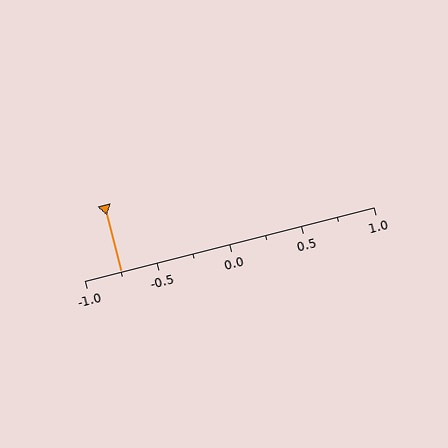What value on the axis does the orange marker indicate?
The marker indicates approximately -0.75.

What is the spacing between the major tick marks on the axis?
The major ticks are spaced 0.5 apart.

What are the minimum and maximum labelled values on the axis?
The axis runs from -1.0 to 1.0.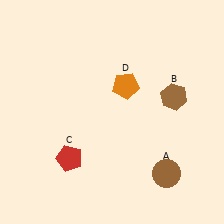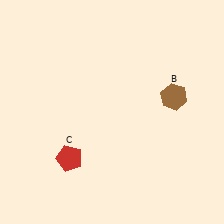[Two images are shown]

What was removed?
The brown circle (A), the orange pentagon (D) were removed in Image 2.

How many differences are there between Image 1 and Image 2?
There are 2 differences between the two images.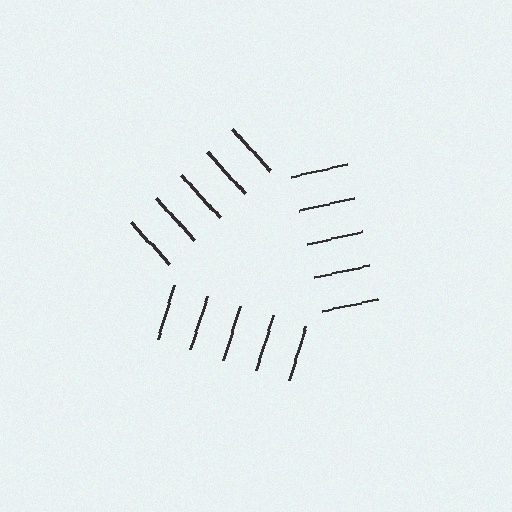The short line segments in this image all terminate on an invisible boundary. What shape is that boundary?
An illusory triangle — the line segments terminate on its edges but no continuous stroke is drawn.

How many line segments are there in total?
15 — 5 along each of the 3 edges.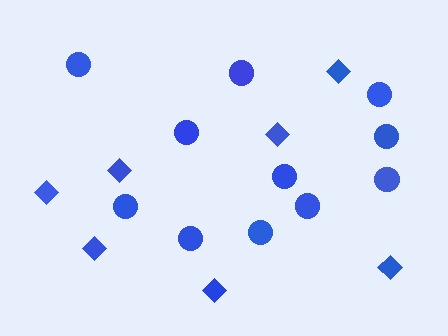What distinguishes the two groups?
There are 2 groups: one group of circles (11) and one group of diamonds (7).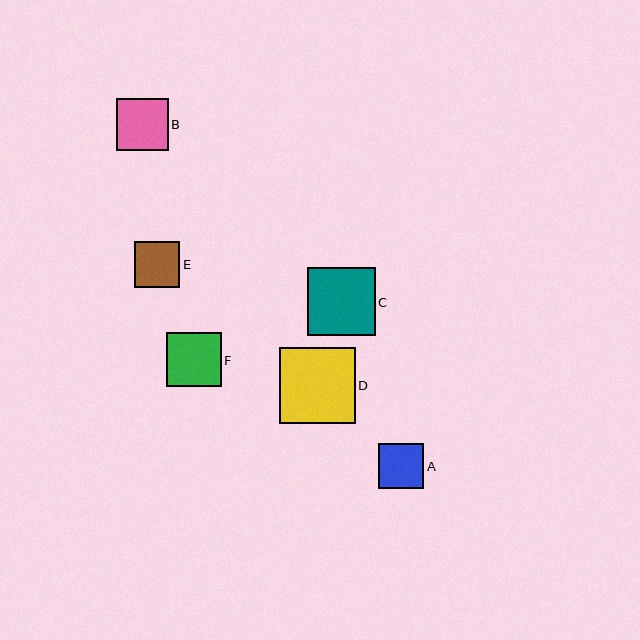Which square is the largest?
Square D is the largest with a size of approximately 76 pixels.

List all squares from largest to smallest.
From largest to smallest: D, C, F, B, E, A.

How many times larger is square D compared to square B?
Square D is approximately 1.5 times the size of square B.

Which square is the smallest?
Square A is the smallest with a size of approximately 45 pixels.